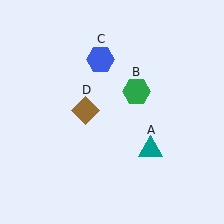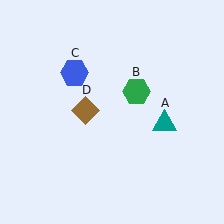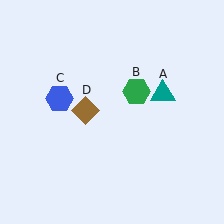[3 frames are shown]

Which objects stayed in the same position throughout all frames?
Green hexagon (object B) and brown diamond (object D) remained stationary.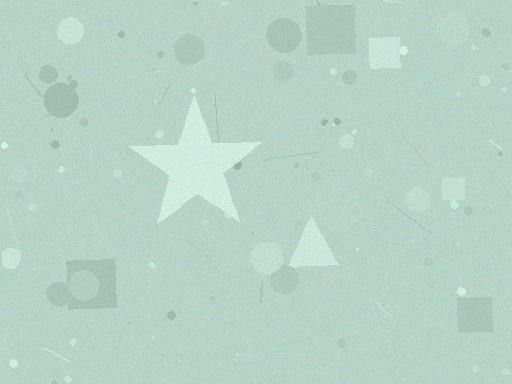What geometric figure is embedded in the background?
A star is embedded in the background.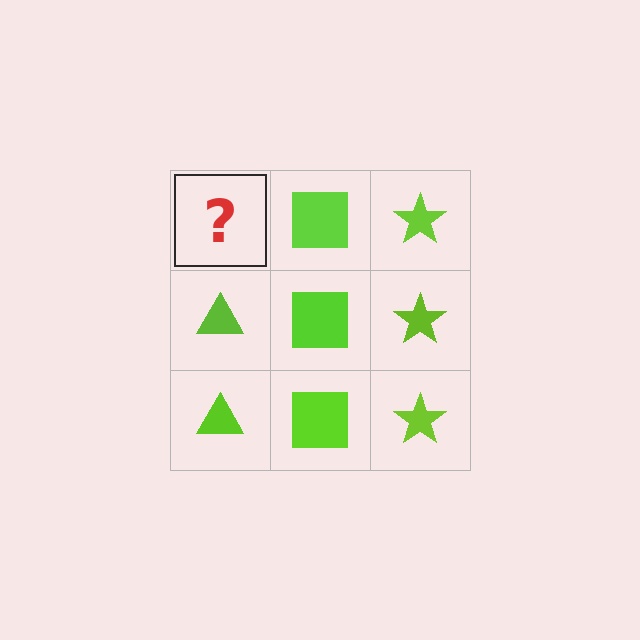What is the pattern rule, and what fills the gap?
The rule is that each column has a consistent shape. The gap should be filled with a lime triangle.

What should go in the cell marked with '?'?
The missing cell should contain a lime triangle.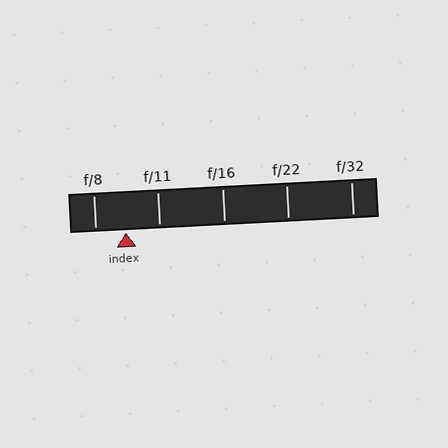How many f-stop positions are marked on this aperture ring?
There are 5 f-stop positions marked.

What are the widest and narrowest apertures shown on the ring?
The widest aperture shown is f/8 and the narrowest is f/32.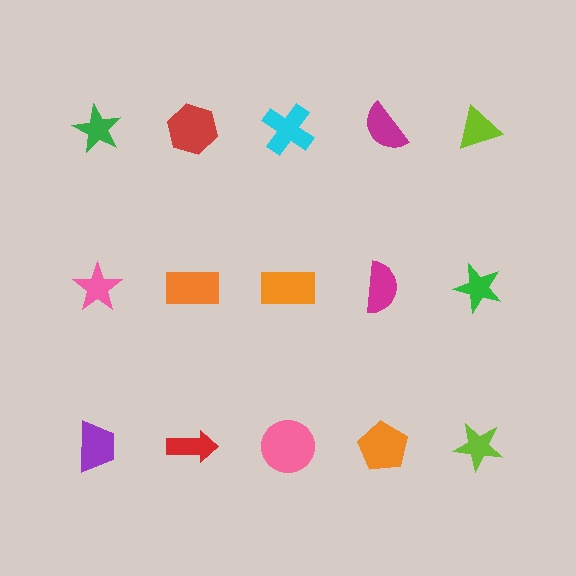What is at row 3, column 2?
A red arrow.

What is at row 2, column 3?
An orange rectangle.